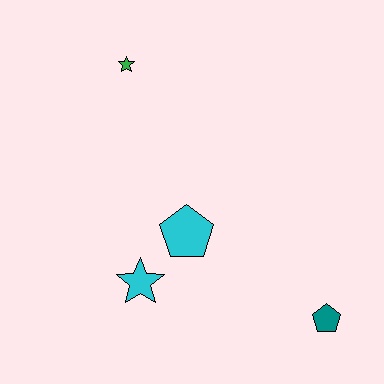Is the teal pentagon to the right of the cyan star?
Yes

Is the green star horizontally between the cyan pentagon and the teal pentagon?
No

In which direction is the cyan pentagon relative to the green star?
The cyan pentagon is below the green star.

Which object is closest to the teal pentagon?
The cyan pentagon is closest to the teal pentagon.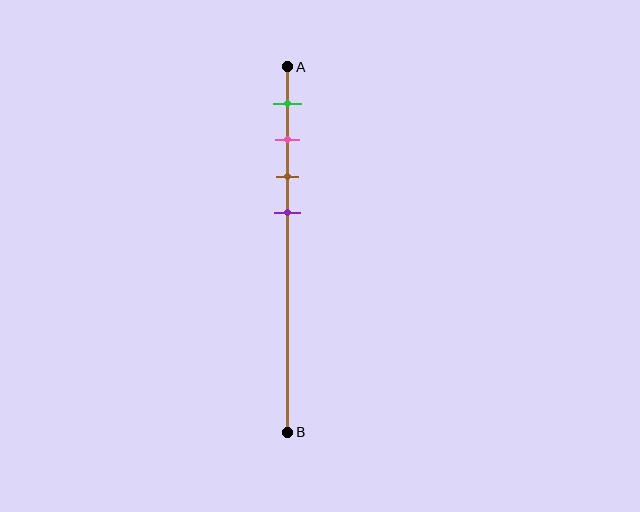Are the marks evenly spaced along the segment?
Yes, the marks are approximately evenly spaced.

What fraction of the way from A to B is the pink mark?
The pink mark is approximately 20% (0.2) of the way from A to B.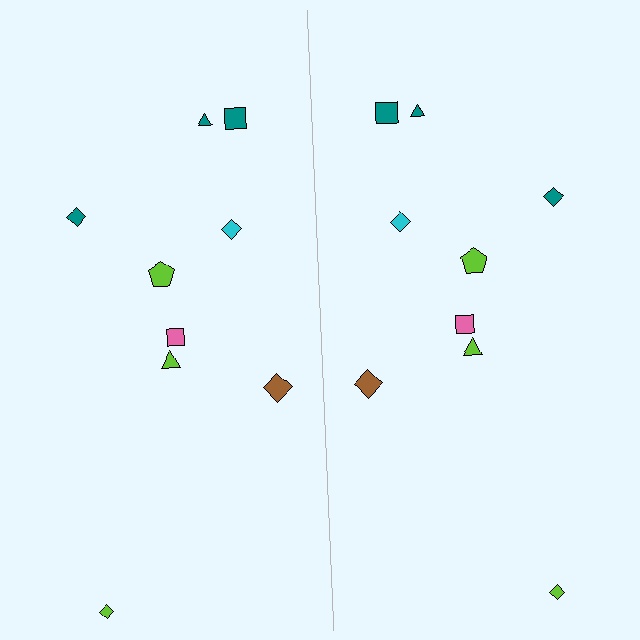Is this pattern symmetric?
Yes, this pattern has bilateral (reflection) symmetry.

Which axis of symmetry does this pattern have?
The pattern has a vertical axis of symmetry running through the center of the image.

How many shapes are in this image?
There are 18 shapes in this image.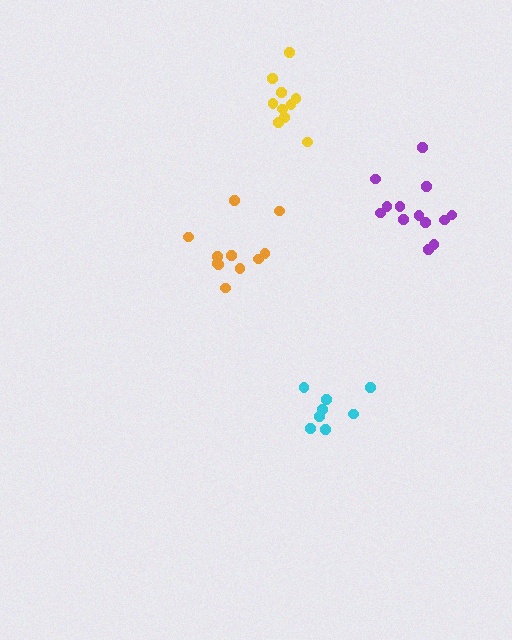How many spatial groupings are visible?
There are 4 spatial groupings.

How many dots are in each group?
Group 1: 13 dots, Group 2: 8 dots, Group 3: 10 dots, Group 4: 11 dots (42 total).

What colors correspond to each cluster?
The clusters are colored: purple, cyan, yellow, orange.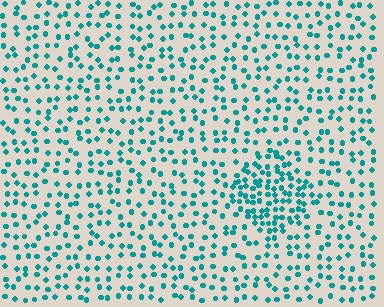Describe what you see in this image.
The image contains small teal elements arranged at two different densities. A diamond-shaped region is visible where the elements are more densely packed than the surrounding area.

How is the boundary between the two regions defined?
The boundary is defined by a change in element density (approximately 2.0x ratio). All elements are the same color, size, and shape.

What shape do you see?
I see a diamond.